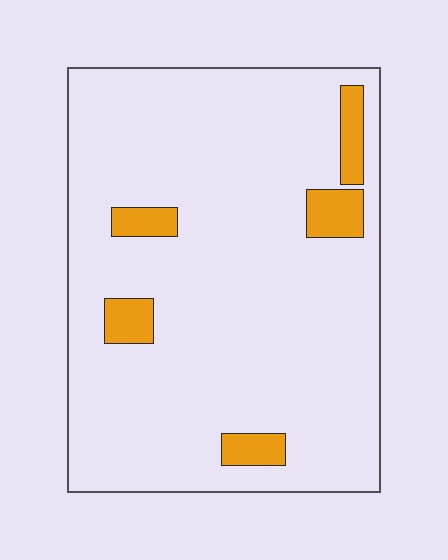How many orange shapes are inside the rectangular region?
5.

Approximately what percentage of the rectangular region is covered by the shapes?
Approximately 10%.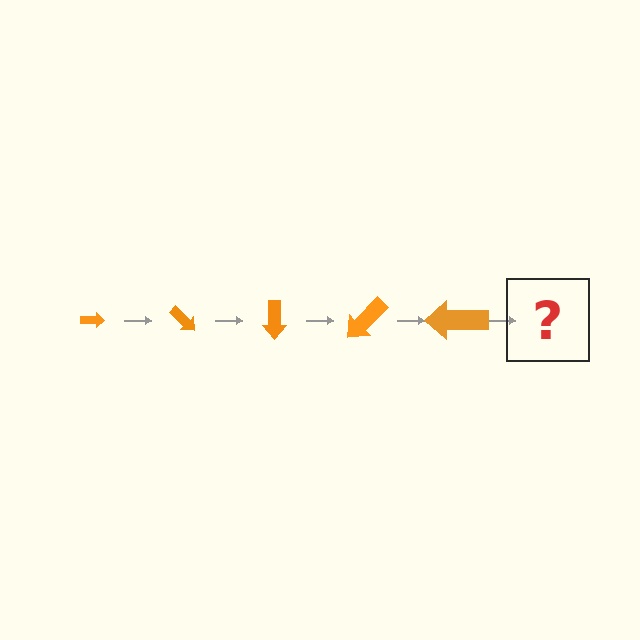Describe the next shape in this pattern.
It should be an arrow, larger than the previous one and rotated 225 degrees from the start.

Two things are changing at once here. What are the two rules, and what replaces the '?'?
The two rules are that the arrow grows larger each step and it rotates 45 degrees each step. The '?' should be an arrow, larger than the previous one and rotated 225 degrees from the start.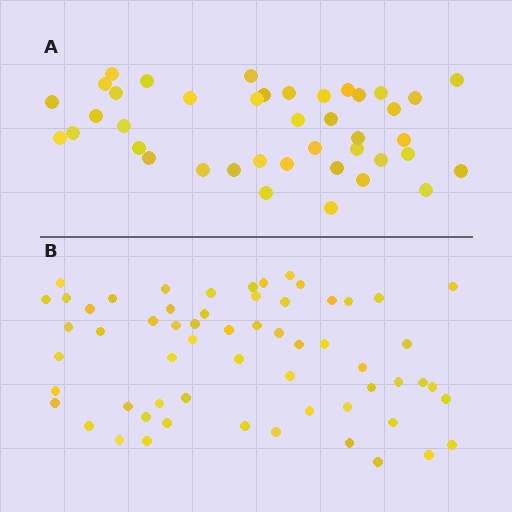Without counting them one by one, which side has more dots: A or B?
Region B (the bottom region) has more dots.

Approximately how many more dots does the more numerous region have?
Region B has approximately 20 more dots than region A.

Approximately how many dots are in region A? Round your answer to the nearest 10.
About 40 dots. (The exact count is 41, which rounds to 40.)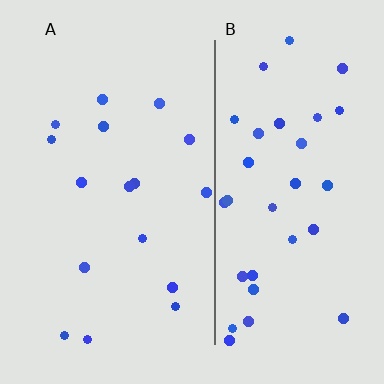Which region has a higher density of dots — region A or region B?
B (the right).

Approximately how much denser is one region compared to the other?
Approximately 2.0× — region B over region A.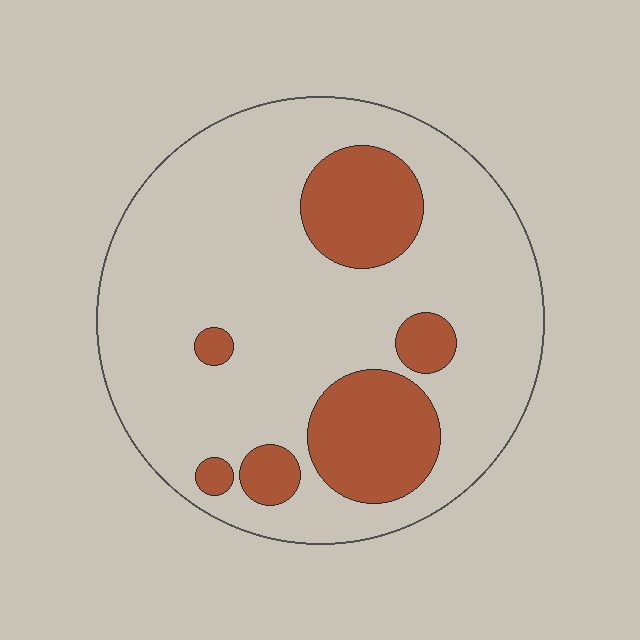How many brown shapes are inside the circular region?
6.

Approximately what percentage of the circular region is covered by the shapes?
Approximately 20%.